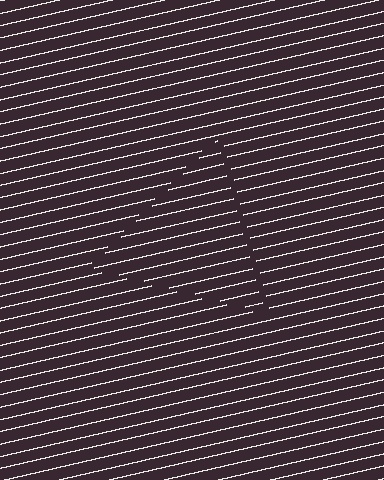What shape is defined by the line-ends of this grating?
An illusory triangle. The interior of the shape contains the same grating, shifted by half a period — the contour is defined by the phase discontinuity where line-ends from the inner and outer gratings abut.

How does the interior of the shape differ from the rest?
The interior of the shape contains the same grating, shifted by half a period — the contour is defined by the phase discontinuity where line-ends from the inner and outer gratings abut.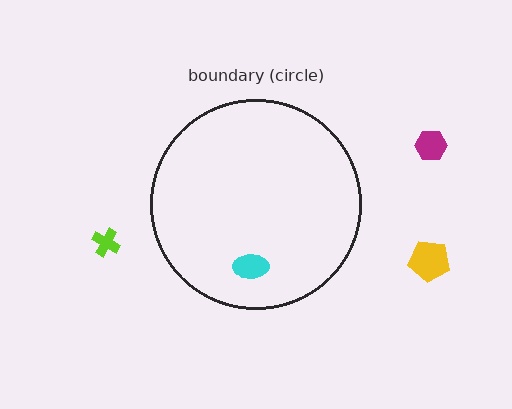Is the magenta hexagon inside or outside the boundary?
Outside.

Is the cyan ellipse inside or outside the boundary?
Inside.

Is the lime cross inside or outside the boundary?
Outside.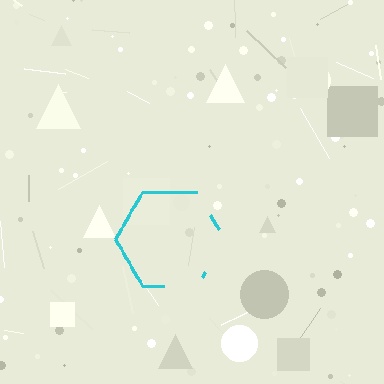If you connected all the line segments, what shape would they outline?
They would outline a hexagon.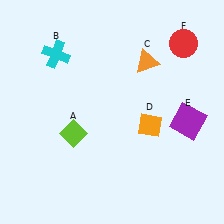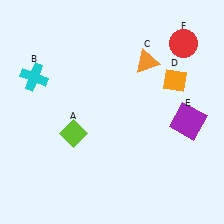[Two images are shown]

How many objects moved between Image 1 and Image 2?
2 objects moved between the two images.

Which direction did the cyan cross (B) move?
The cyan cross (B) moved down.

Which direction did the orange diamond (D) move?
The orange diamond (D) moved up.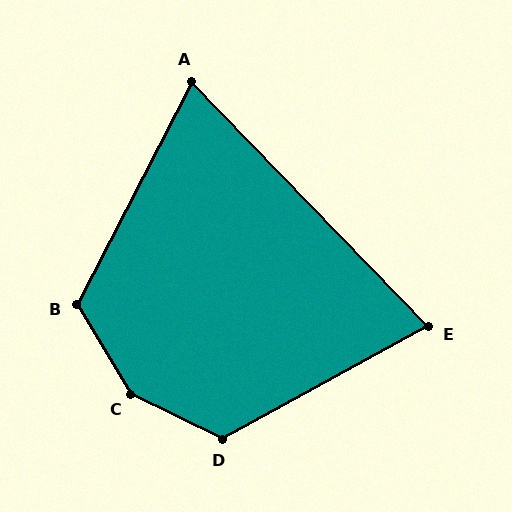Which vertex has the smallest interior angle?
A, at approximately 71 degrees.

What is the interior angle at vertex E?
Approximately 75 degrees (acute).